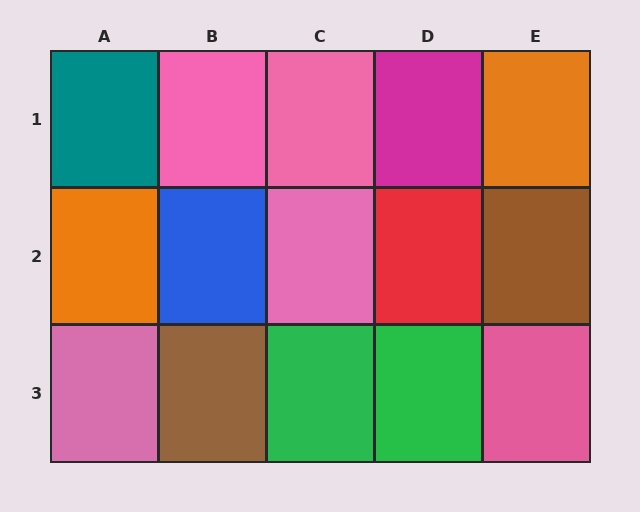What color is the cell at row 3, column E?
Pink.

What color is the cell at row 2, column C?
Pink.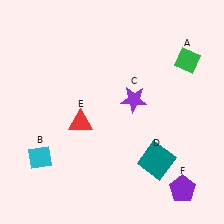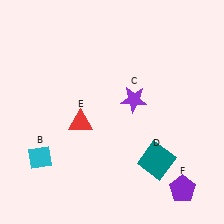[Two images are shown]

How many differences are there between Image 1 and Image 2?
There is 1 difference between the two images.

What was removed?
The green diamond (A) was removed in Image 2.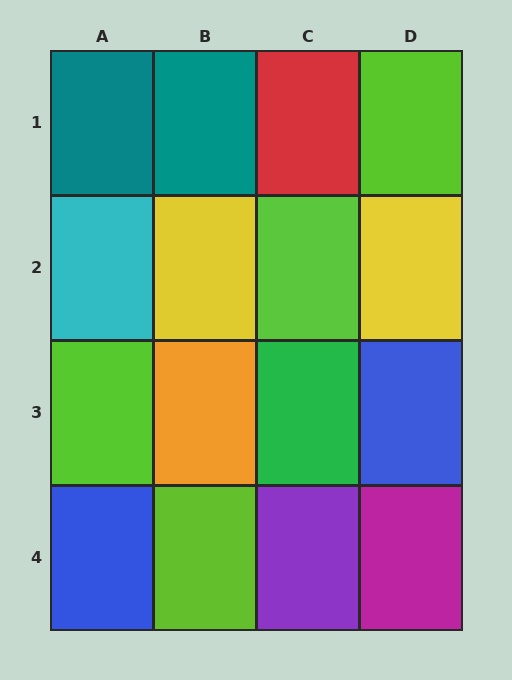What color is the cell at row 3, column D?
Blue.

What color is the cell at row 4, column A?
Blue.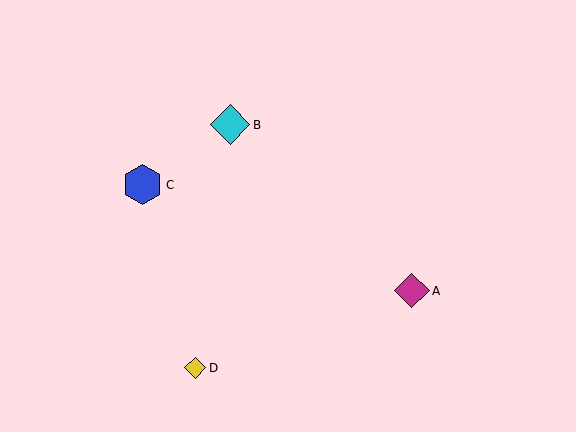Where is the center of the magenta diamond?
The center of the magenta diamond is at (412, 291).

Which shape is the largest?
The cyan diamond (labeled B) is the largest.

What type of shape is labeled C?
Shape C is a blue hexagon.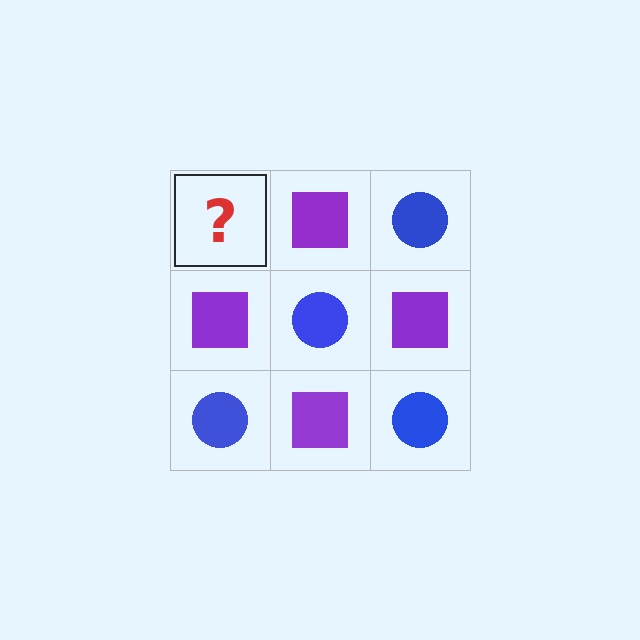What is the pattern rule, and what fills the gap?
The rule is that it alternates blue circle and purple square in a checkerboard pattern. The gap should be filled with a blue circle.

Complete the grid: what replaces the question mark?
The question mark should be replaced with a blue circle.